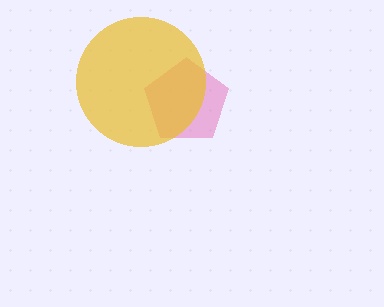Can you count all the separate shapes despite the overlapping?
Yes, there are 2 separate shapes.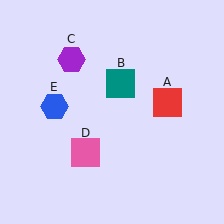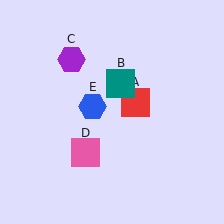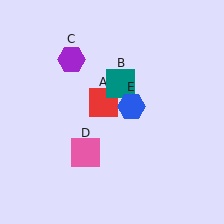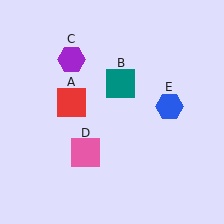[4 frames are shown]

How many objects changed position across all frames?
2 objects changed position: red square (object A), blue hexagon (object E).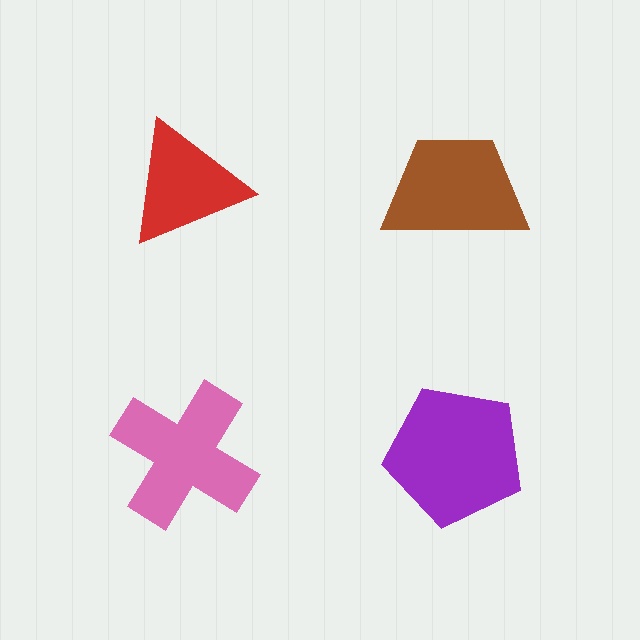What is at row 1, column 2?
A brown trapezoid.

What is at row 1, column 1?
A red triangle.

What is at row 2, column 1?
A pink cross.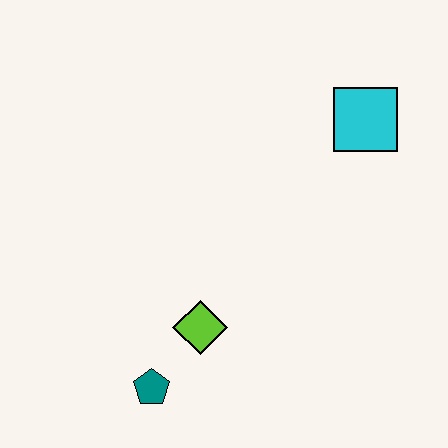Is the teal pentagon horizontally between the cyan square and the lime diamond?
No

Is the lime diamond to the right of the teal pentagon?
Yes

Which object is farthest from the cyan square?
The teal pentagon is farthest from the cyan square.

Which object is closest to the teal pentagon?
The lime diamond is closest to the teal pentagon.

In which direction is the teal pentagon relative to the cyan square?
The teal pentagon is below the cyan square.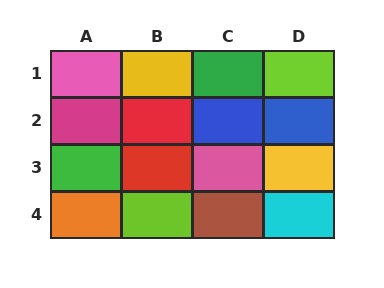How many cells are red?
2 cells are red.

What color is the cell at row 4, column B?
Lime.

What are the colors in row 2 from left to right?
Magenta, red, blue, blue.